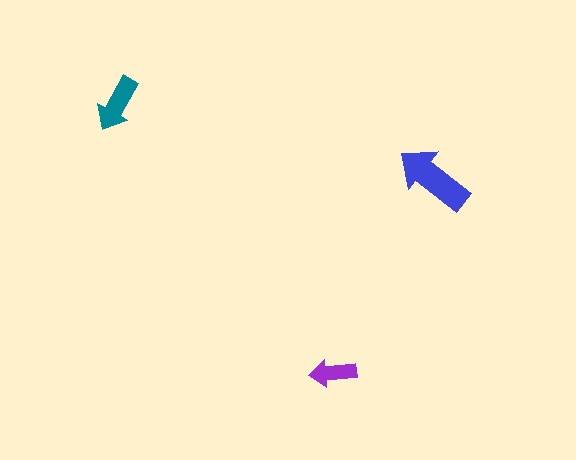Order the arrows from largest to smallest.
the blue one, the teal one, the purple one.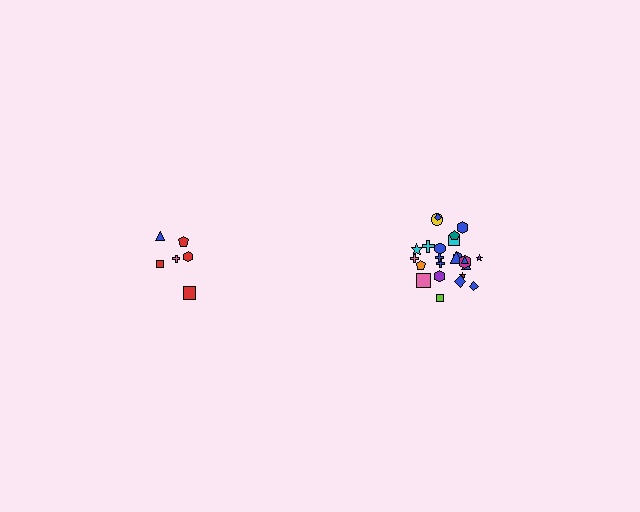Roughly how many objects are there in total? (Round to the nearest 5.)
Roughly 30 objects in total.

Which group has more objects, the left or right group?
The right group.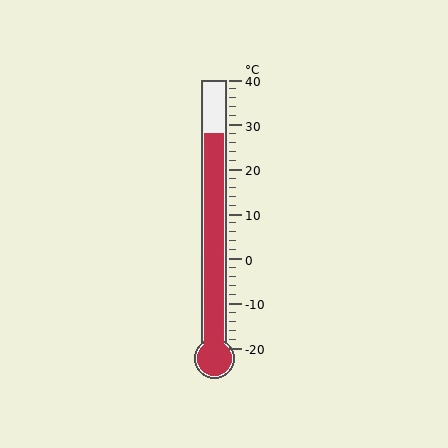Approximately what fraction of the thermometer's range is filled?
The thermometer is filled to approximately 80% of its range.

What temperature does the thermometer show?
The thermometer shows approximately 28°C.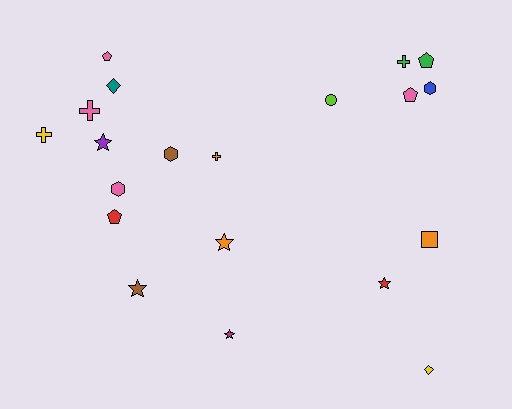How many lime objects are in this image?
There is 1 lime object.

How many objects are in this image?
There are 20 objects.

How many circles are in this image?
There is 1 circle.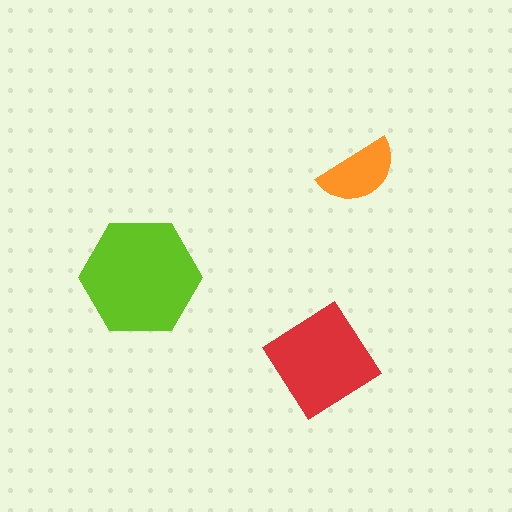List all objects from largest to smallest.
The lime hexagon, the red diamond, the orange semicircle.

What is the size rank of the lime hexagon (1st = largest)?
1st.